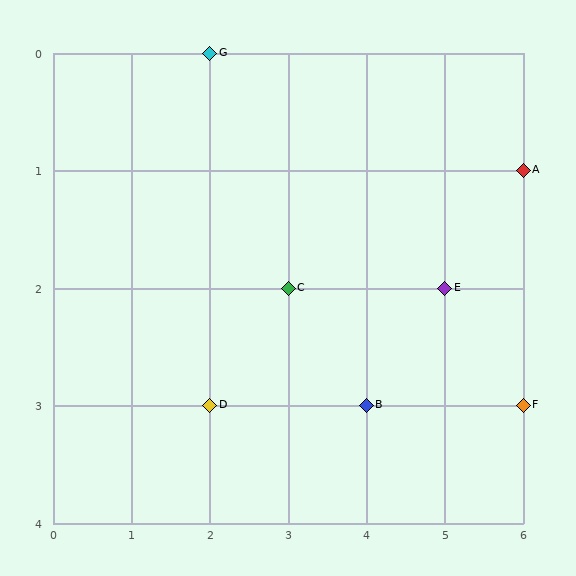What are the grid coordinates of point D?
Point D is at grid coordinates (2, 3).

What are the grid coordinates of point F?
Point F is at grid coordinates (6, 3).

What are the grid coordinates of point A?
Point A is at grid coordinates (6, 1).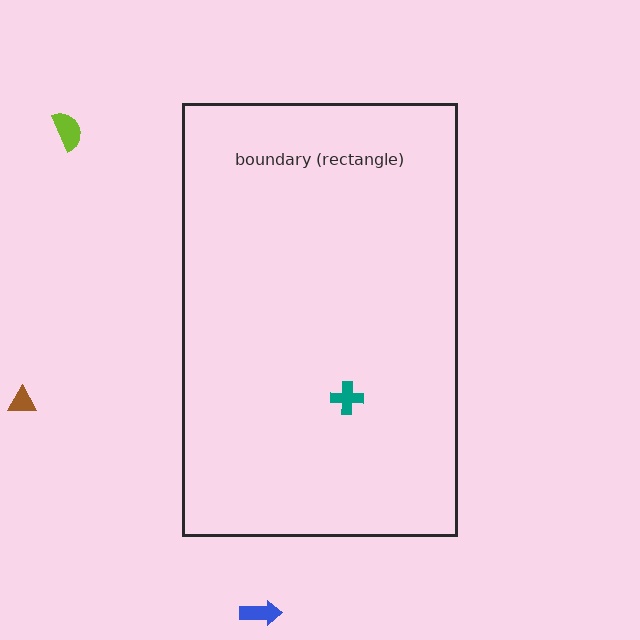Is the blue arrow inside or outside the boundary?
Outside.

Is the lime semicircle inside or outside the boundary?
Outside.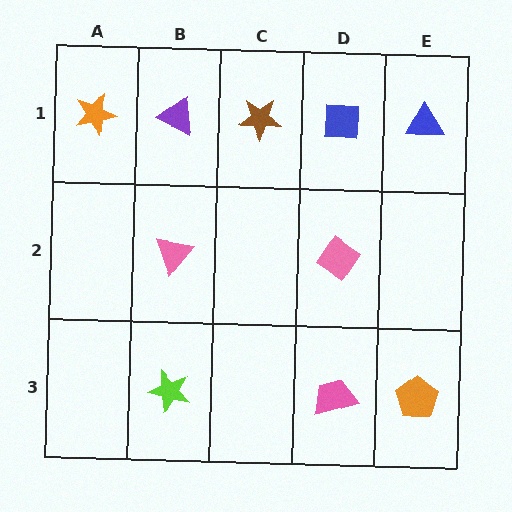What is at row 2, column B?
A pink triangle.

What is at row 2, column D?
A pink diamond.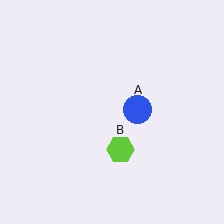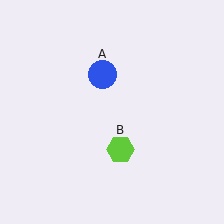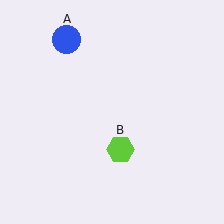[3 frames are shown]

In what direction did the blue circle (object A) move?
The blue circle (object A) moved up and to the left.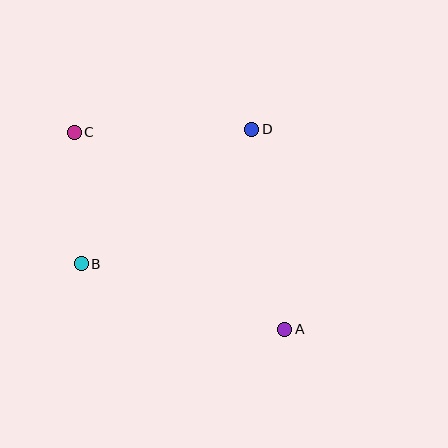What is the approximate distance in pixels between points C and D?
The distance between C and D is approximately 178 pixels.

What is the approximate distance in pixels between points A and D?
The distance between A and D is approximately 203 pixels.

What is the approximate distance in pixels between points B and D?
The distance between B and D is approximately 217 pixels.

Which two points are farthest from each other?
Points A and C are farthest from each other.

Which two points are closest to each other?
Points B and C are closest to each other.